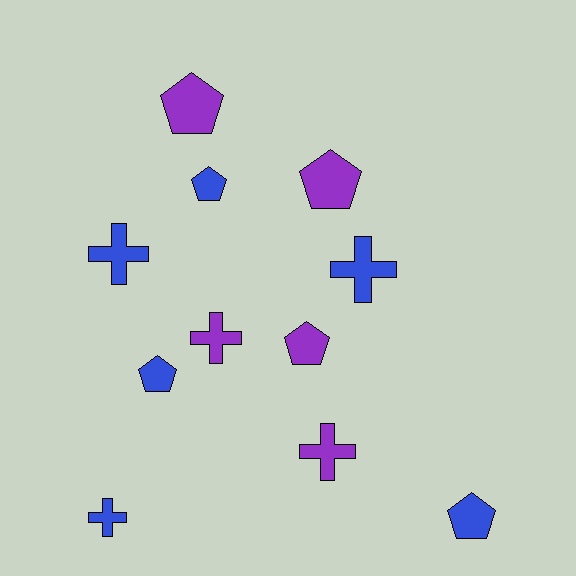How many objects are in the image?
There are 11 objects.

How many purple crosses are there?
There are 2 purple crosses.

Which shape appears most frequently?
Pentagon, with 6 objects.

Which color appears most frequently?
Blue, with 6 objects.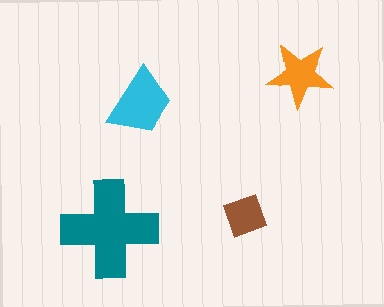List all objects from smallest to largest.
The brown diamond, the orange star, the cyan trapezoid, the teal cross.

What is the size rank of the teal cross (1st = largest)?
1st.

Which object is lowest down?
The teal cross is bottommost.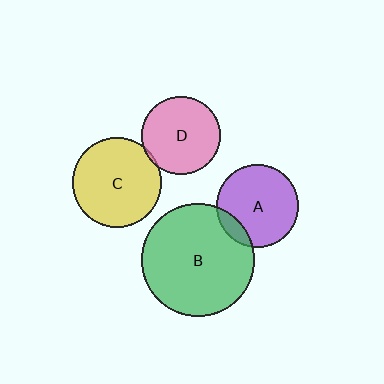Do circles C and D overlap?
Yes.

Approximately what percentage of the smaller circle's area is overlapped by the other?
Approximately 5%.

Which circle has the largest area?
Circle B (green).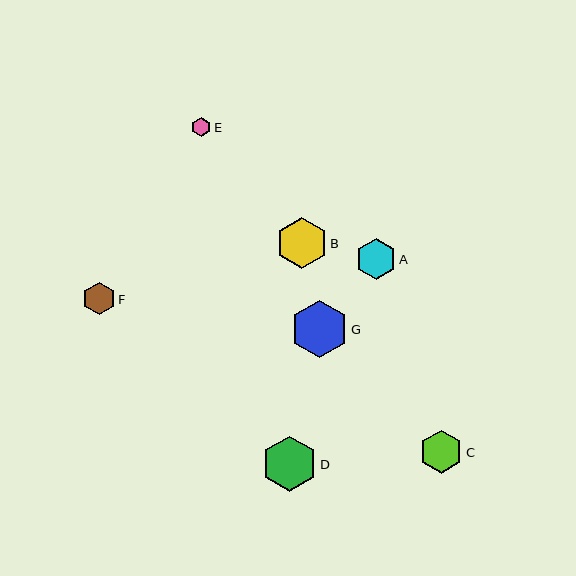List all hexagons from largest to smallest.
From largest to smallest: G, D, B, C, A, F, E.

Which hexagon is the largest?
Hexagon G is the largest with a size of approximately 57 pixels.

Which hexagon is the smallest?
Hexagon E is the smallest with a size of approximately 19 pixels.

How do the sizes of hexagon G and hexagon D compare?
Hexagon G and hexagon D are approximately the same size.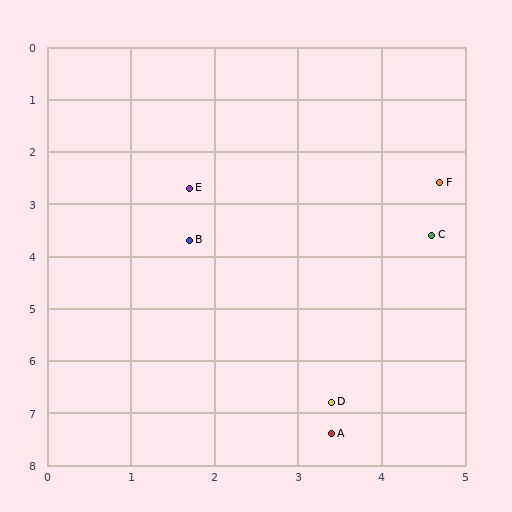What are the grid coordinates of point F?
Point F is at approximately (4.7, 2.6).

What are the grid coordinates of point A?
Point A is at approximately (3.4, 7.4).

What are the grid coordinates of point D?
Point D is at approximately (3.4, 6.8).